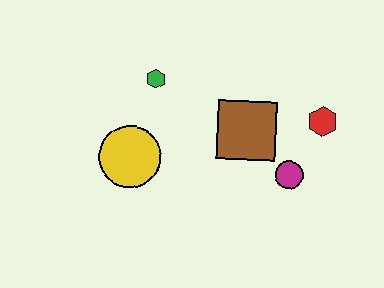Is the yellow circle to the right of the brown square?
No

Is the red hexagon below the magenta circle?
No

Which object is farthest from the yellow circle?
The red hexagon is farthest from the yellow circle.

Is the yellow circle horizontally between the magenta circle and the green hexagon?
No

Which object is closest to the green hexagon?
The yellow circle is closest to the green hexagon.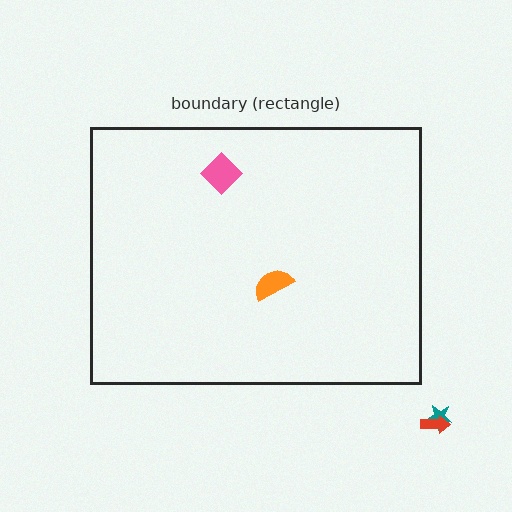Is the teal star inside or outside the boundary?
Outside.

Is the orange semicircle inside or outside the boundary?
Inside.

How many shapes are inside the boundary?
2 inside, 2 outside.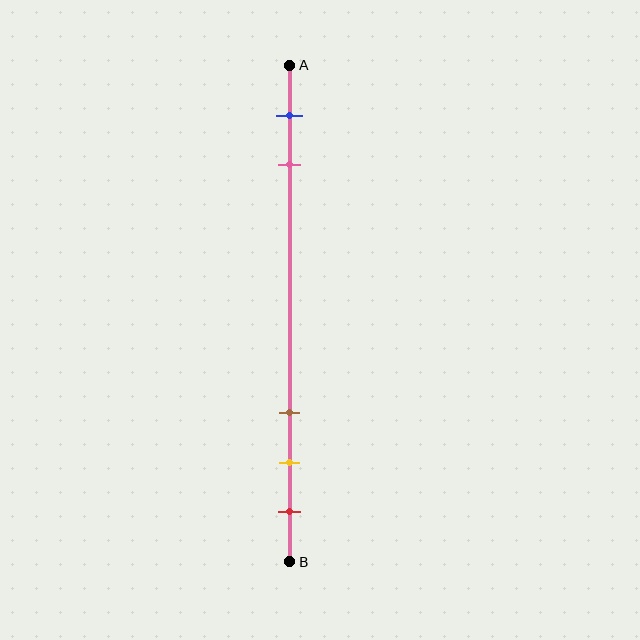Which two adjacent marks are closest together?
The yellow and red marks are the closest adjacent pair.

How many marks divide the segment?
There are 5 marks dividing the segment.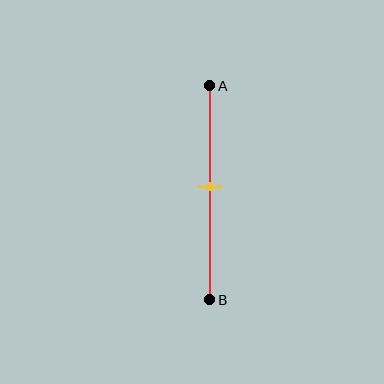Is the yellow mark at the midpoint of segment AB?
Yes, the mark is approximately at the midpoint.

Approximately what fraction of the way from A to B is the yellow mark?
The yellow mark is approximately 45% of the way from A to B.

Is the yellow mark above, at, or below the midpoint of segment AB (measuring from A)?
The yellow mark is approximately at the midpoint of segment AB.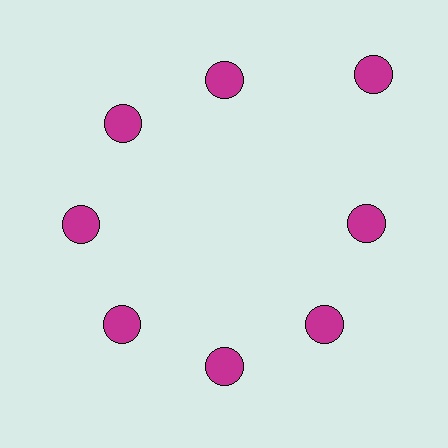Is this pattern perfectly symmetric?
No. The 8 magenta circles are arranged in a ring, but one element near the 2 o'clock position is pushed outward from the center, breaking the 8-fold rotational symmetry.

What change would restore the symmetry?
The symmetry would be restored by moving it inward, back onto the ring so that all 8 circles sit at equal angles and equal distance from the center.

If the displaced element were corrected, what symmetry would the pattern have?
It would have 8-fold rotational symmetry — the pattern would map onto itself every 45 degrees.